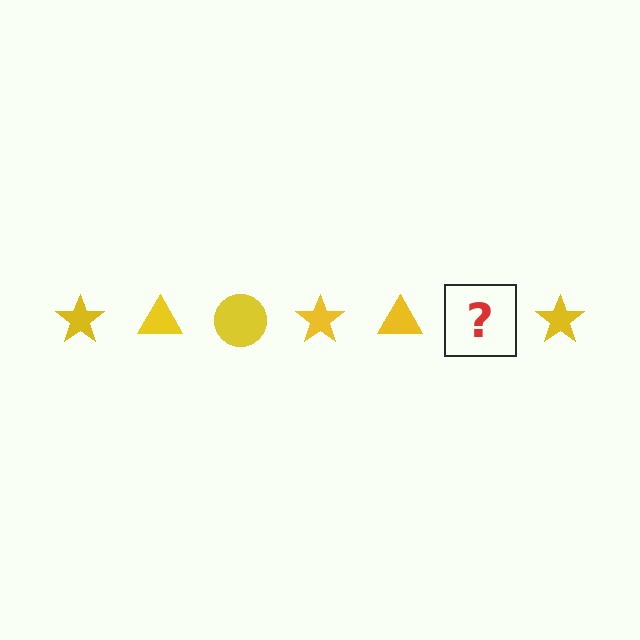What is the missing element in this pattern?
The missing element is a yellow circle.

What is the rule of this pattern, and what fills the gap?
The rule is that the pattern cycles through star, triangle, circle shapes in yellow. The gap should be filled with a yellow circle.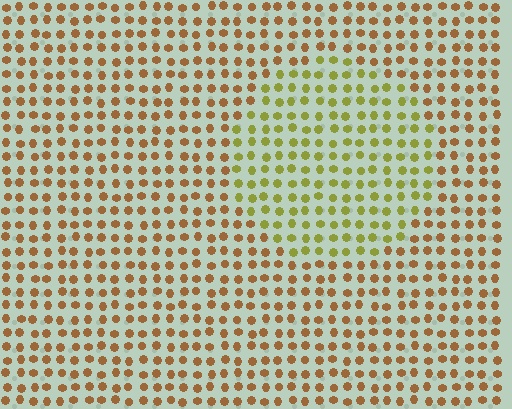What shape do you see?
I see a circle.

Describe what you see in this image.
The image is filled with small brown elements in a uniform arrangement. A circle-shaped region is visible where the elements are tinted to a slightly different hue, forming a subtle color boundary.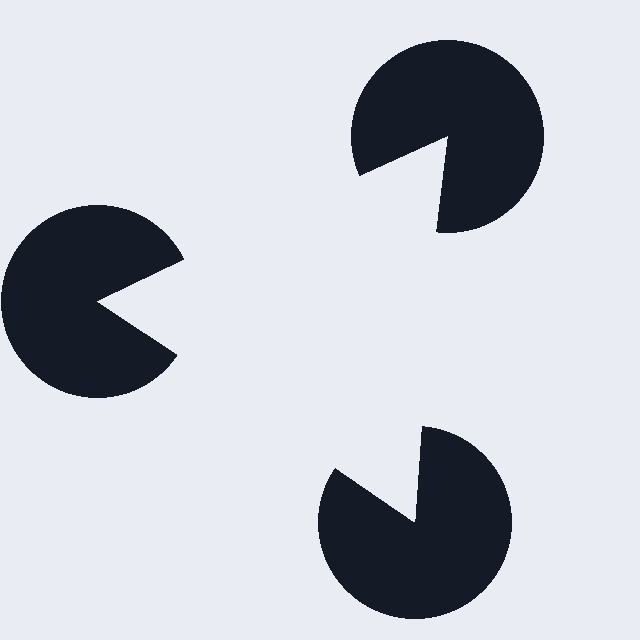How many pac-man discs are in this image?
There are 3 — one at each vertex of the illusory triangle.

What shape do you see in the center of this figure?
An illusory triangle — its edges are inferred from the aligned wedge cuts in the pac-man discs, not physically drawn.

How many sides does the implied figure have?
3 sides.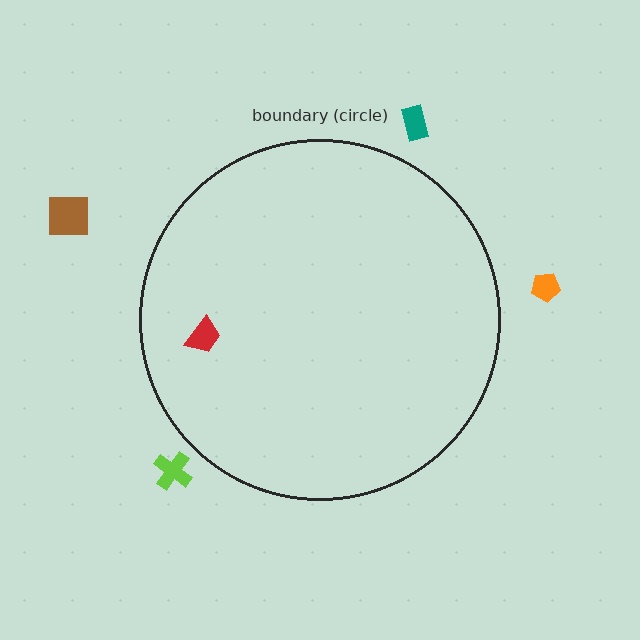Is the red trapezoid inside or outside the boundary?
Inside.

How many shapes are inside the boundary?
1 inside, 4 outside.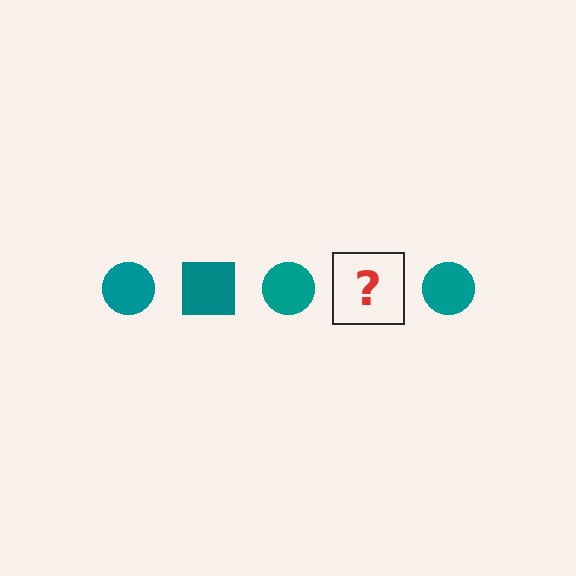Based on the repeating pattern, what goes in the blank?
The blank should be a teal square.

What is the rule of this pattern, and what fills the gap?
The rule is that the pattern cycles through circle, square shapes in teal. The gap should be filled with a teal square.